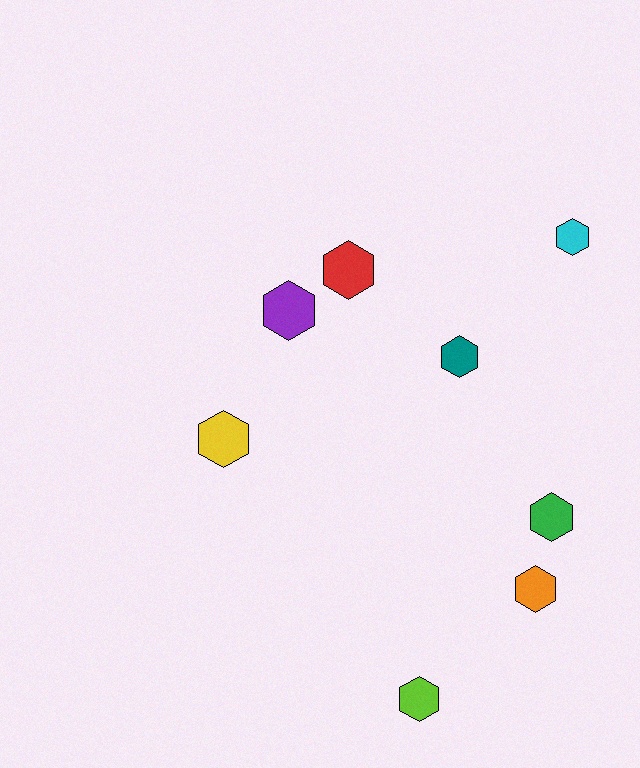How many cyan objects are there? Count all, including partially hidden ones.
There is 1 cyan object.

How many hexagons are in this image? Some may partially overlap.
There are 8 hexagons.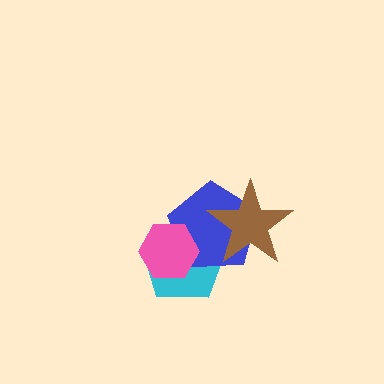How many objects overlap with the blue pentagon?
3 objects overlap with the blue pentagon.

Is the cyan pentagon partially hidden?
Yes, it is partially covered by another shape.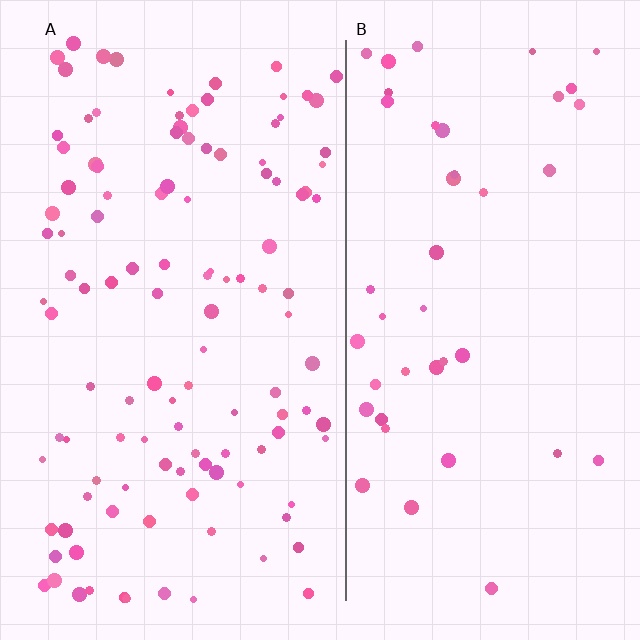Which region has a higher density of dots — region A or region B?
A (the left).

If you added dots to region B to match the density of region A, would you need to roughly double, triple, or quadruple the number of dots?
Approximately triple.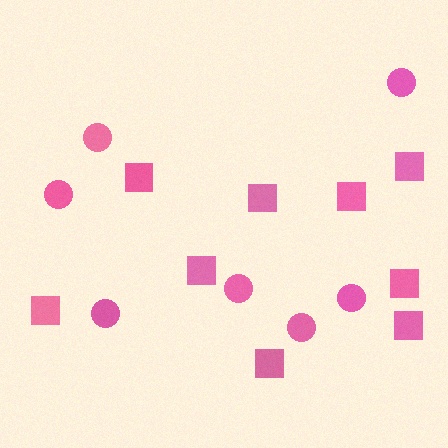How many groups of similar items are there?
There are 2 groups: one group of squares (9) and one group of circles (7).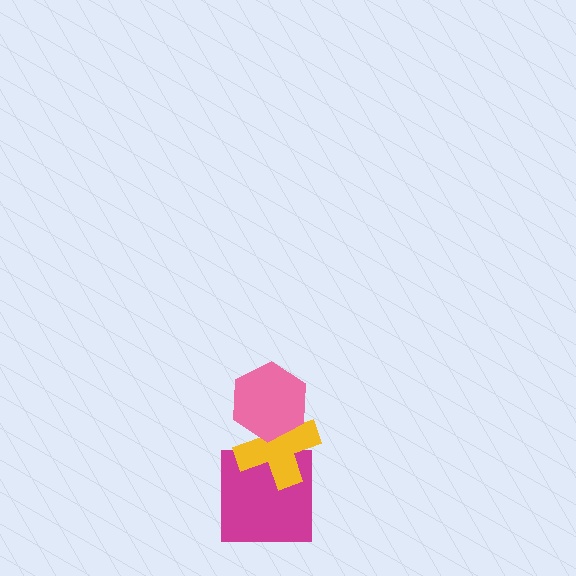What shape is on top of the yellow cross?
The pink hexagon is on top of the yellow cross.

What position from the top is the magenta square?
The magenta square is 3rd from the top.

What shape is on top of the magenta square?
The yellow cross is on top of the magenta square.